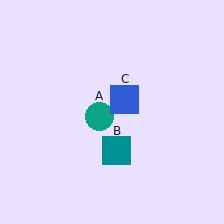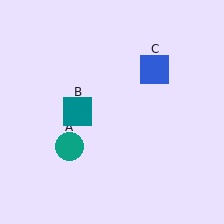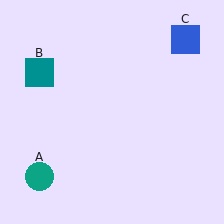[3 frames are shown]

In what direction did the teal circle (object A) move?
The teal circle (object A) moved down and to the left.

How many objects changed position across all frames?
3 objects changed position: teal circle (object A), teal square (object B), blue square (object C).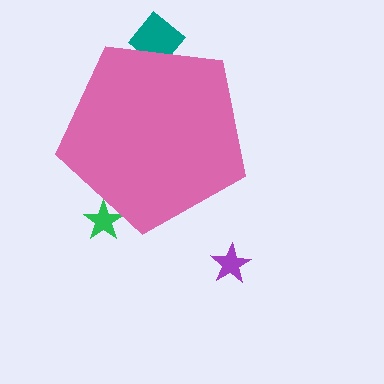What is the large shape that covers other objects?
A pink pentagon.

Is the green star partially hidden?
Yes, the green star is partially hidden behind the pink pentagon.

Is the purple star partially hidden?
No, the purple star is fully visible.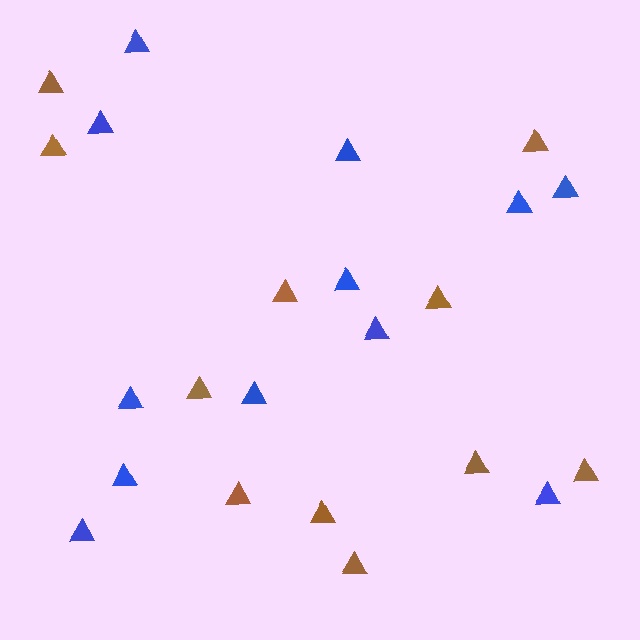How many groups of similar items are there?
There are 2 groups: one group of blue triangles (12) and one group of brown triangles (11).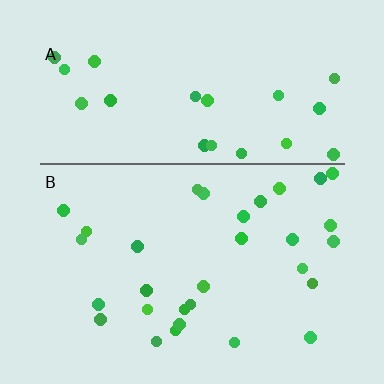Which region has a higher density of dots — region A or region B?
B (the bottom).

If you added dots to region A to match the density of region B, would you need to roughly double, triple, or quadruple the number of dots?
Approximately double.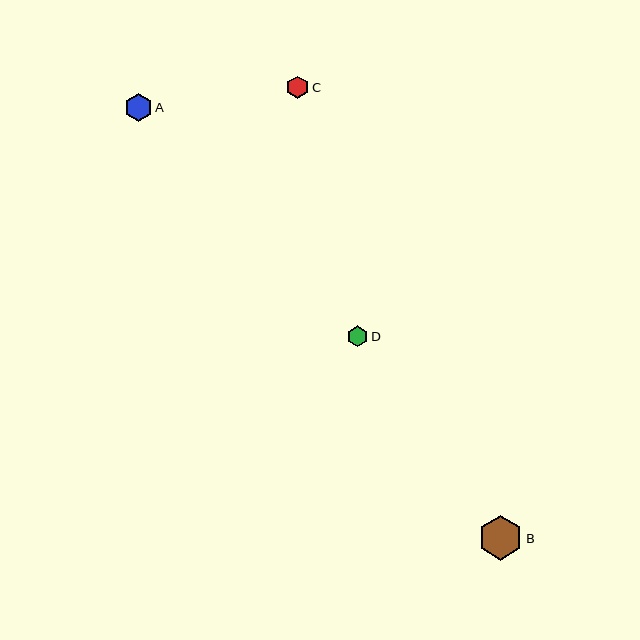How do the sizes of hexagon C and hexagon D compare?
Hexagon C and hexagon D are approximately the same size.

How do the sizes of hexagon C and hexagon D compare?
Hexagon C and hexagon D are approximately the same size.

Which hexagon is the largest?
Hexagon B is the largest with a size of approximately 45 pixels.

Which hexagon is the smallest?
Hexagon D is the smallest with a size of approximately 21 pixels.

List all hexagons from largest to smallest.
From largest to smallest: B, A, C, D.